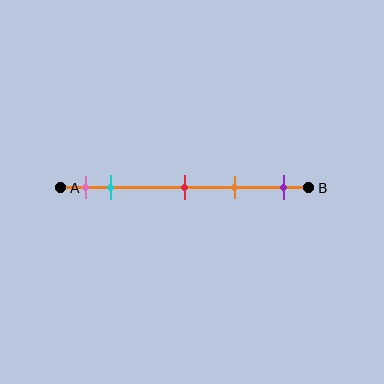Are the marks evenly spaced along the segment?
No, the marks are not evenly spaced.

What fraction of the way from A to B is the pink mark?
The pink mark is approximately 10% (0.1) of the way from A to B.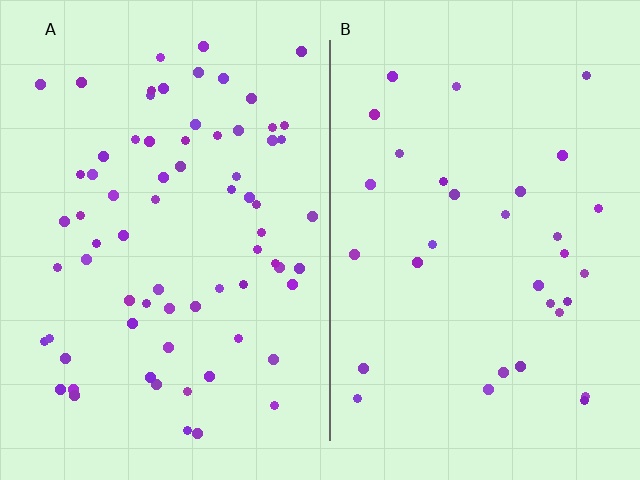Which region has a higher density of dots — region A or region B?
A (the left).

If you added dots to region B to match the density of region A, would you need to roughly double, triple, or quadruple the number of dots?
Approximately double.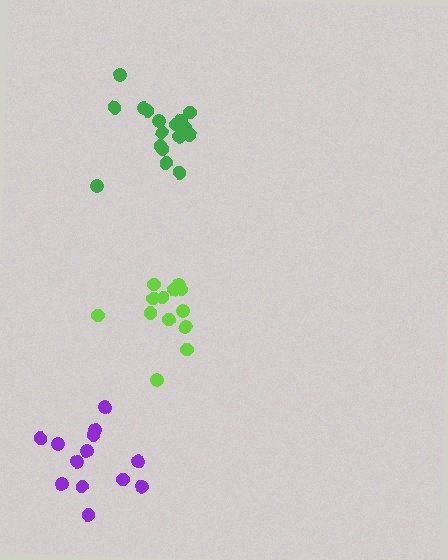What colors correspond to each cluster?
The clusters are colored: green, lime, purple.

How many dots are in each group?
Group 1: 17 dots, Group 2: 13 dots, Group 3: 13 dots (43 total).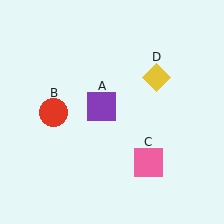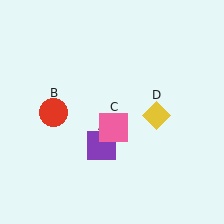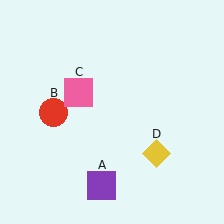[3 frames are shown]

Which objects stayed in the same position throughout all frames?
Red circle (object B) remained stationary.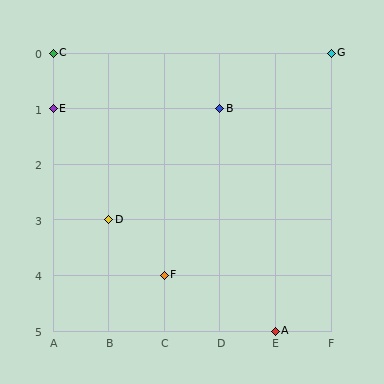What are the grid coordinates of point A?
Point A is at grid coordinates (E, 5).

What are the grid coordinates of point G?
Point G is at grid coordinates (F, 0).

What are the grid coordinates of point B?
Point B is at grid coordinates (D, 1).